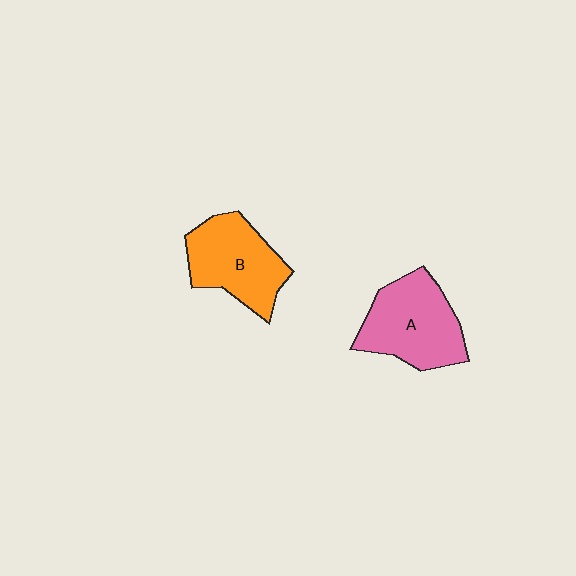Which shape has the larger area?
Shape A (pink).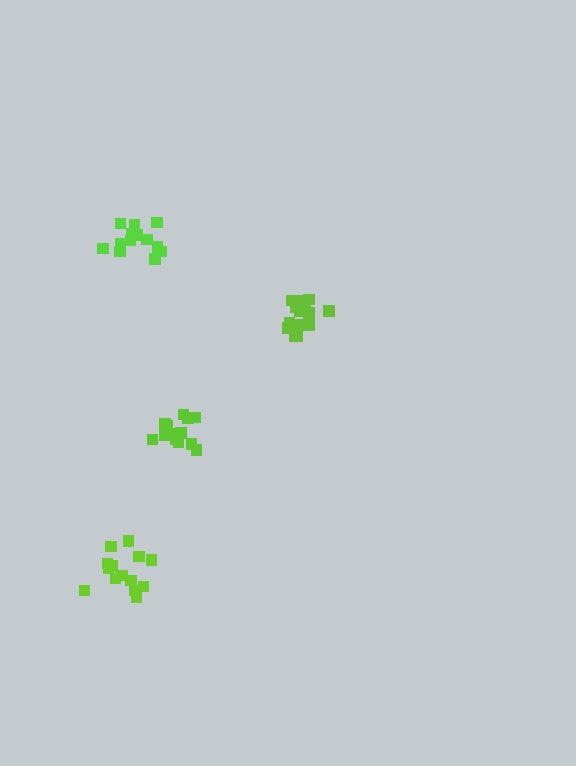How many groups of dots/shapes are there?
There are 4 groups.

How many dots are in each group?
Group 1: 14 dots, Group 2: 16 dots, Group 3: 13 dots, Group 4: 13 dots (56 total).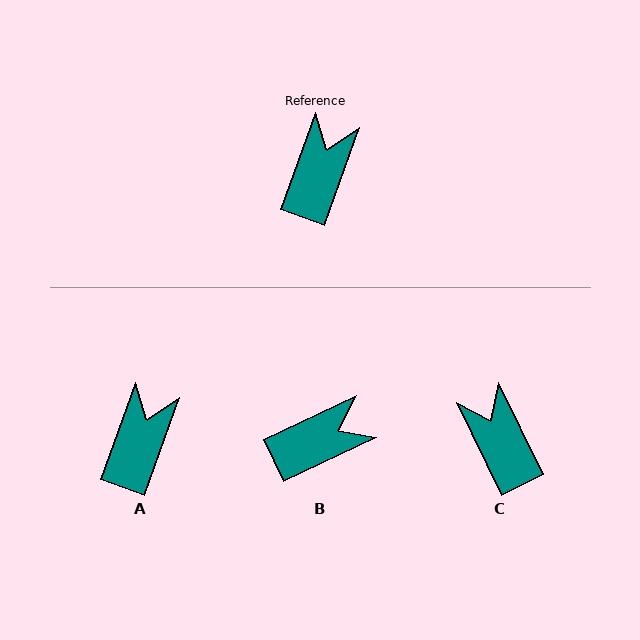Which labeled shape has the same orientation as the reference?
A.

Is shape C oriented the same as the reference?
No, it is off by about 46 degrees.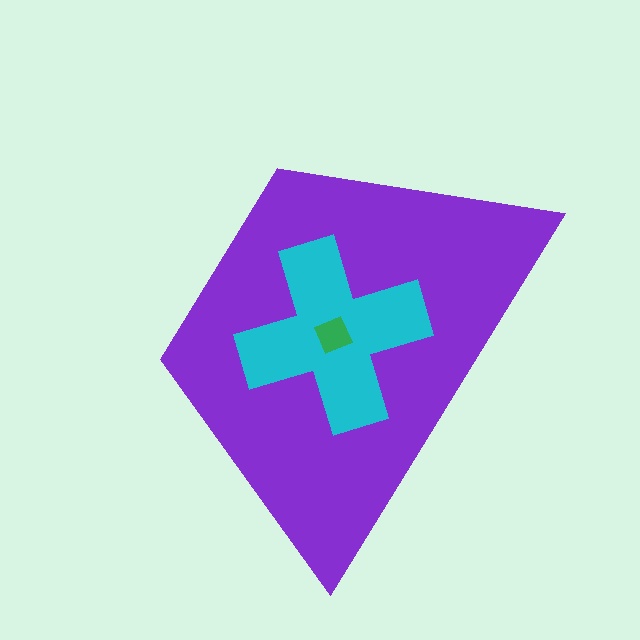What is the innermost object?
The green square.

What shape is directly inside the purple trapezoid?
The cyan cross.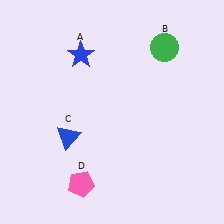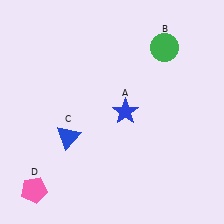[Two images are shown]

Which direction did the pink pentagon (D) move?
The pink pentagon (D) moved left.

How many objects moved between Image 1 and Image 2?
2 objects moved between the two images.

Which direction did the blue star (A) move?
The blue star (A) moved down.